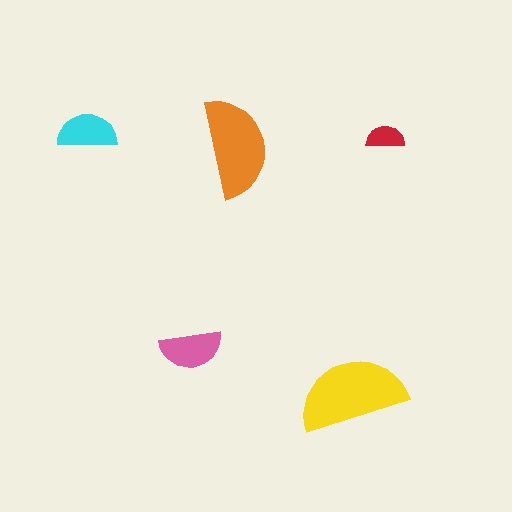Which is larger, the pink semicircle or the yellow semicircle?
The yellow one.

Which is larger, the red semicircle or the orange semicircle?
The orange one.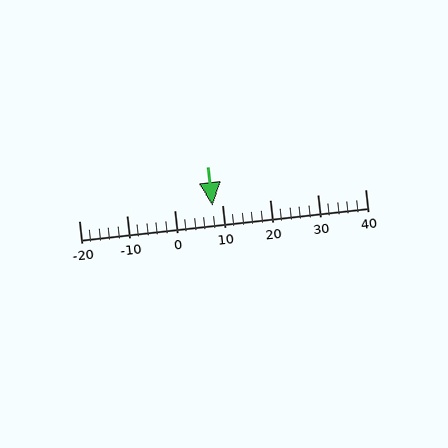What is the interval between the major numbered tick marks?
The major tick marks are spaced 10 units apart.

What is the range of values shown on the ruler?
The ruler shows values from -20 to 40.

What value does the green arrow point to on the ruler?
The green arrow points to approximately 8.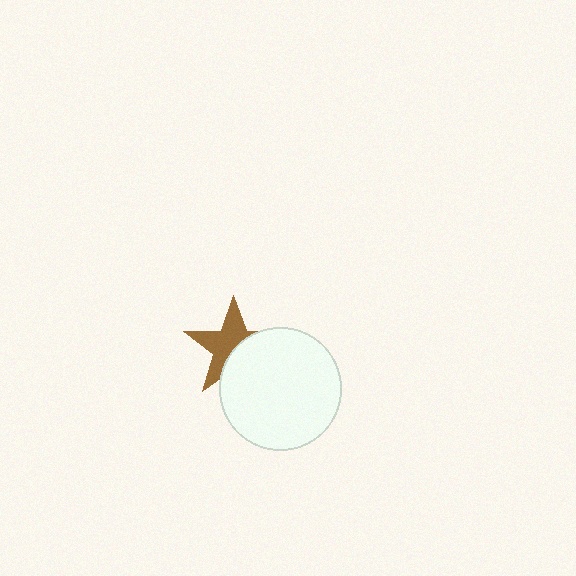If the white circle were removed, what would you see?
You would see the complete brown star.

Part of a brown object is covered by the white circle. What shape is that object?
It is a star.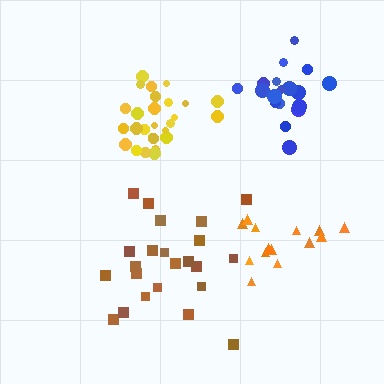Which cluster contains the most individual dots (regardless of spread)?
Yellow (27).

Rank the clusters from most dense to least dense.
yellow, blue, orange, brown.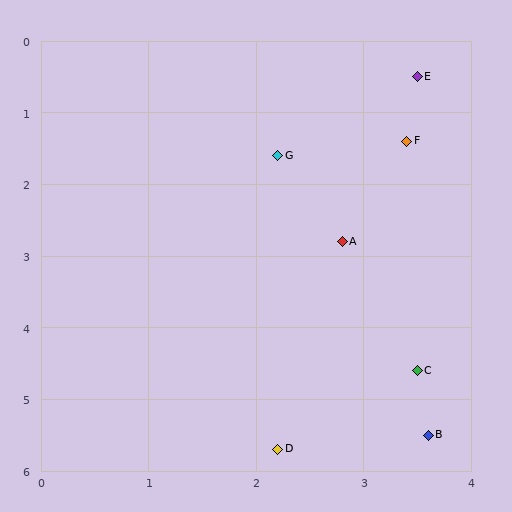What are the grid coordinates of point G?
Point G is at approximately (2.2, 1.6).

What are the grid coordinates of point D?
Point D is at approximately (2.2, 5.7).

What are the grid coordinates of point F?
Point F is at approximately (3.4, 1.4).